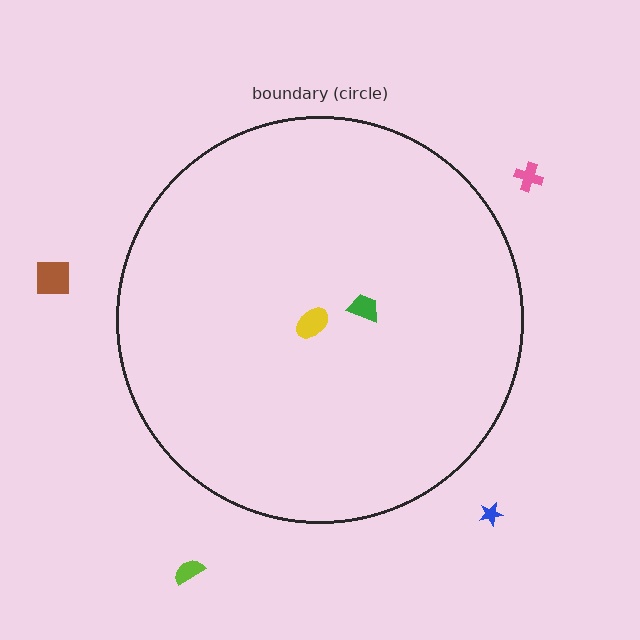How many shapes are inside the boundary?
2 inside, 4 outside.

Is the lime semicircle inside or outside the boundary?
Outside.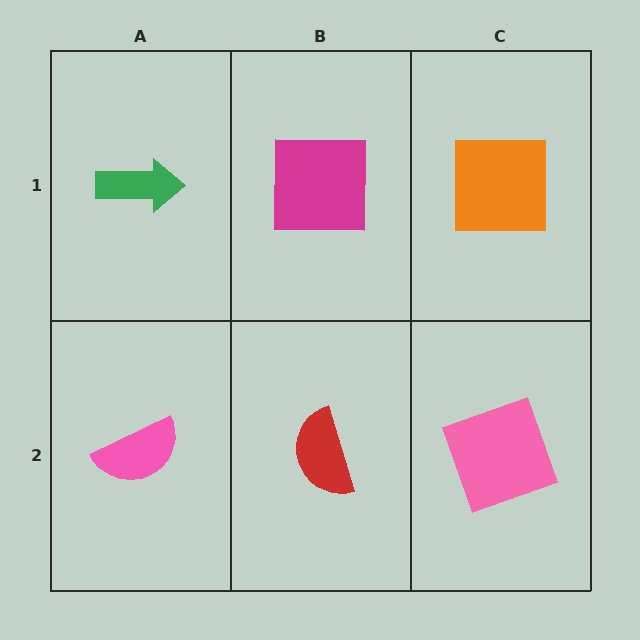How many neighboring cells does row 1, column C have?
2.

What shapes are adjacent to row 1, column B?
A red semicircle (row 2, column B), a green arrow (row 1, column A), an orange square (row 1, column C).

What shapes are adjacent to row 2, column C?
An orange square (row 1, column C), a red semicircle (row 2, column B).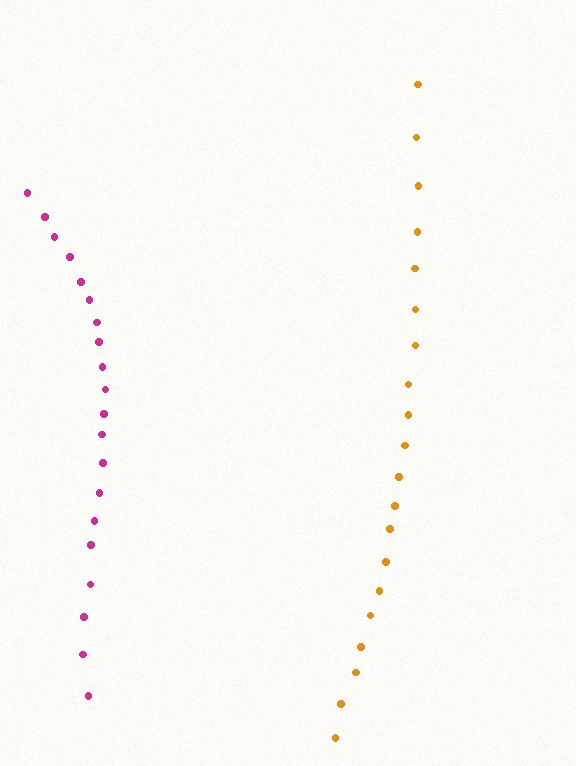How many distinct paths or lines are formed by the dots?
There are 2 distinct paths.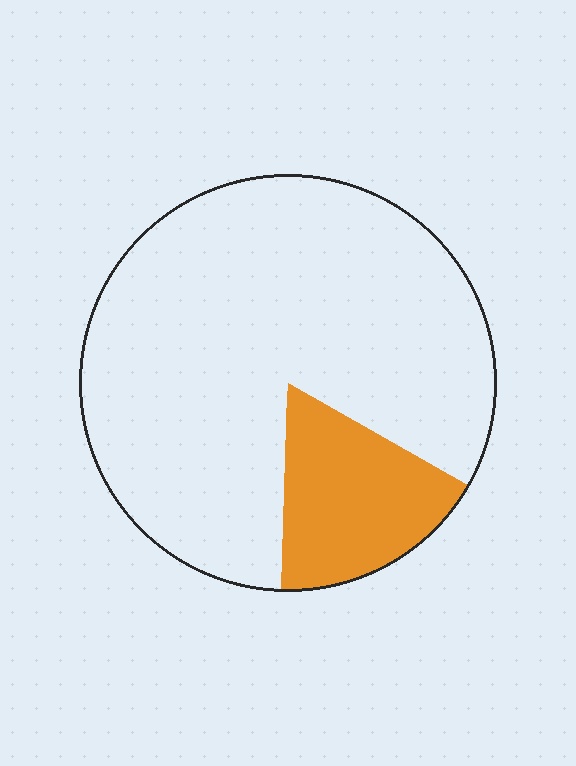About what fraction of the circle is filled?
About one sixth (1/6).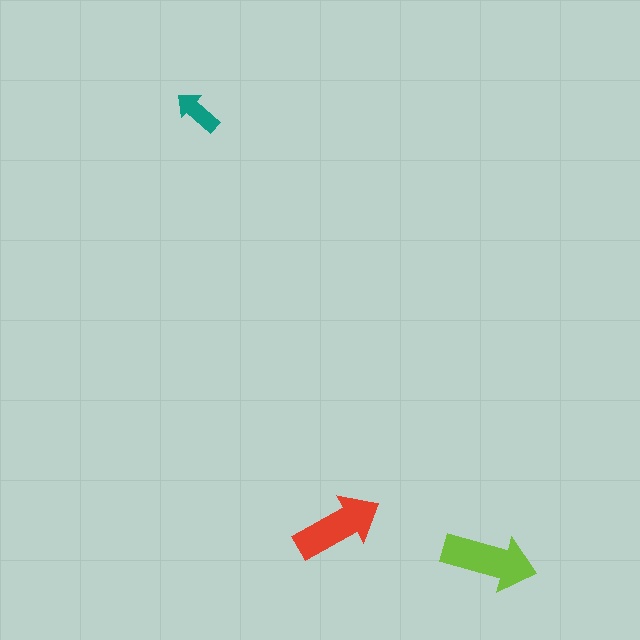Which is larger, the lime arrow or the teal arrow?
The lime one.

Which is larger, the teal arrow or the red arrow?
The red one.